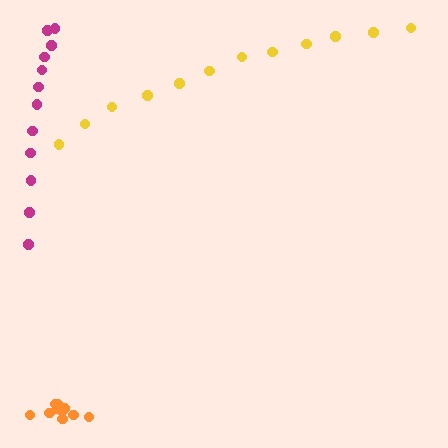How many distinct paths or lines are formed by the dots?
There are 3 distinct paths.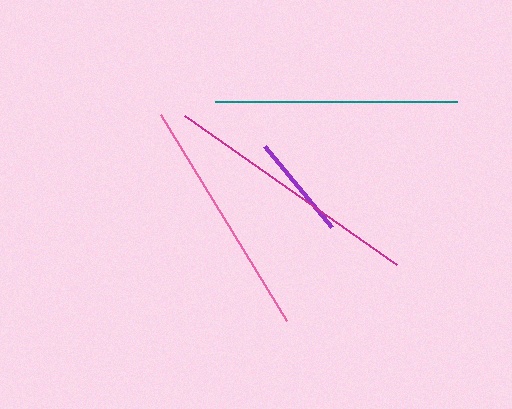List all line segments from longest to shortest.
From longest to shortest: magenta, teal, pink, purple.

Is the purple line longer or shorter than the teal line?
The teal line is longer than the purple line.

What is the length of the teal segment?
The teal segment is approximately 242 pixels long.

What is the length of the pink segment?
The pink segment is approximately 241 pixels long.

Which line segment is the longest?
The magenta line is the longest at approximately 259 pixels.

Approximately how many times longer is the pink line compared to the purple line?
The pink line is approximately 2.3 times the length of the purple line.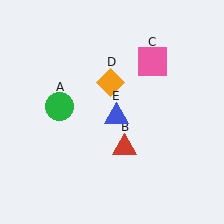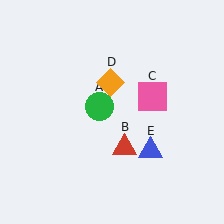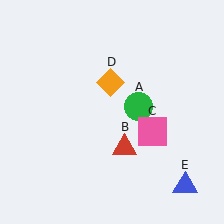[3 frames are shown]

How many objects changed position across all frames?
3 objects changed position: green circle (object A), pink square (object C), blue triangle (object E).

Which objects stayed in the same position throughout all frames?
Red triangle (object B) and orange diamond (object D) remained stationary.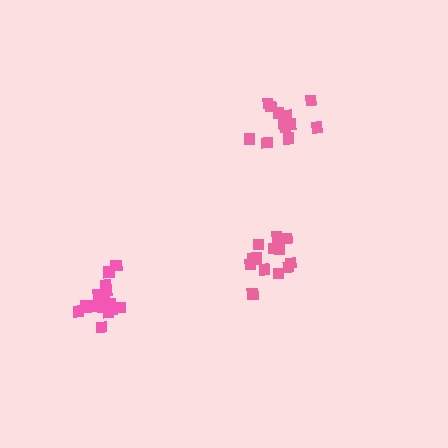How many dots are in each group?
Group 1: 14 dots, Group 2: 16 dots, Group 3: 12 dots (42 total).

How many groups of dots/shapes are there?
There are 3 groups.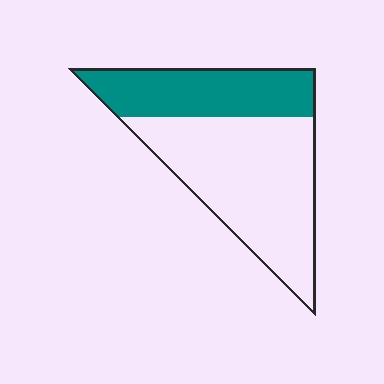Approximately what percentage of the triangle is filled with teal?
Approximately 35%.